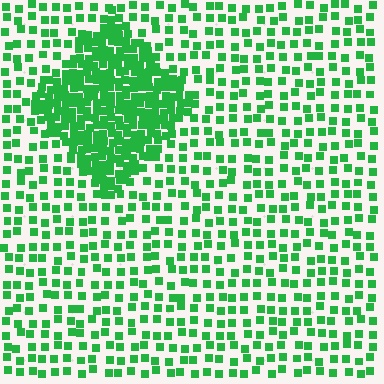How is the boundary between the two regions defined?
The boundary is defined by a change in element density (approximately 2.7x ratio). All elements are the same color, size, and shape.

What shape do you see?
I see a diamond.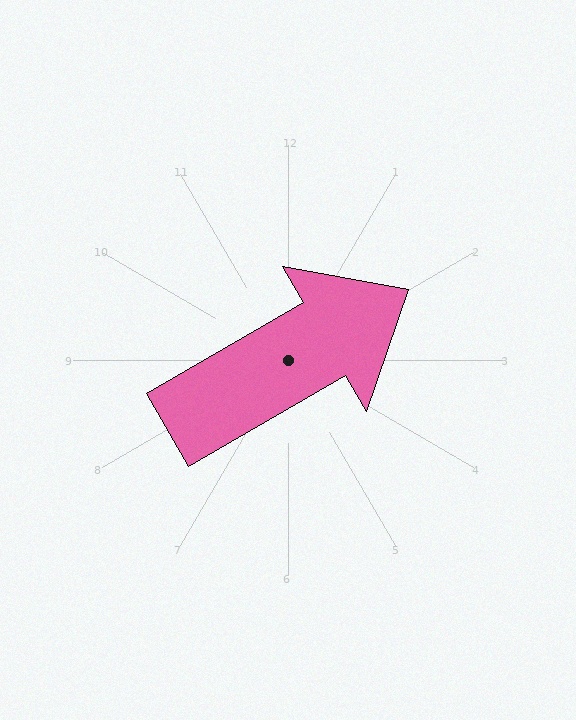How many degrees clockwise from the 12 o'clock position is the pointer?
Approximately 60 degrees.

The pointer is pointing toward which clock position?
Roughly 2 o'clock.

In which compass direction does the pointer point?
Northeast.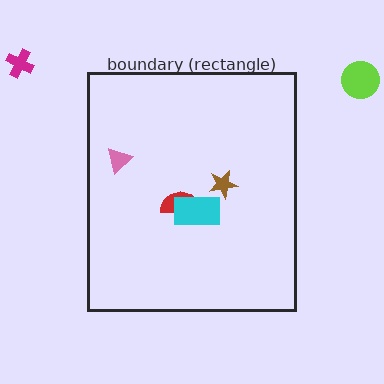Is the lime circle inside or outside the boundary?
Outside.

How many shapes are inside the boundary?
4 inside, 2 outside.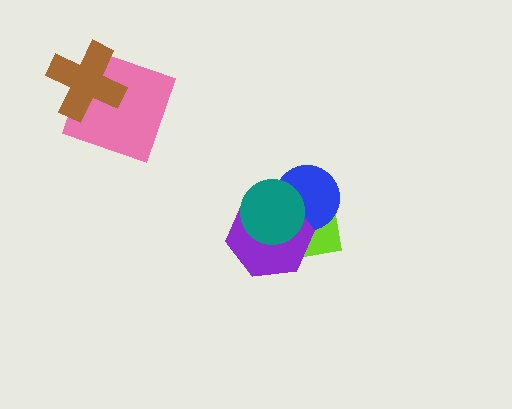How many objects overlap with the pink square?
1 object overlaps with the pink square.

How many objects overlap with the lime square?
3 objects overlap with the lime square.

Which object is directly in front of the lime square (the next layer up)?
The blue circle is directly in front of the lime square.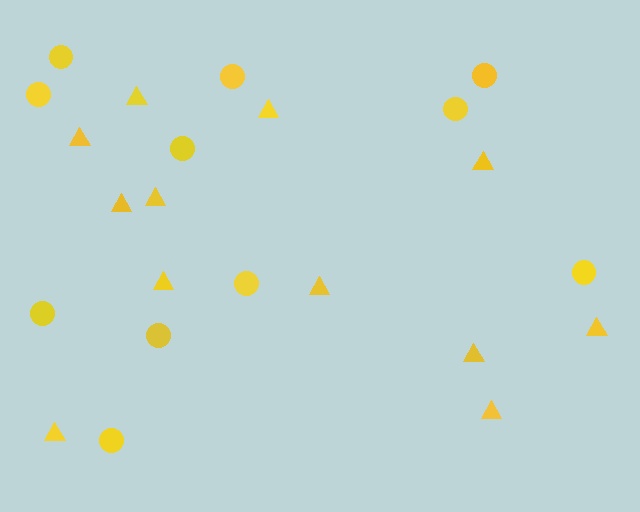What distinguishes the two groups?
There are 2 groups: one group of triangles (12) and one group of circles (11).